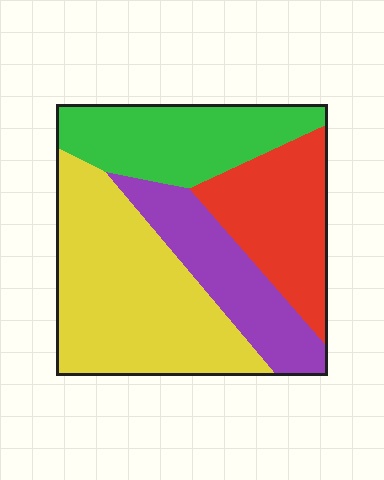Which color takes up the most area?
Yellow, at roughly 40%.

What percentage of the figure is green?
Green covers about 20% of the figure.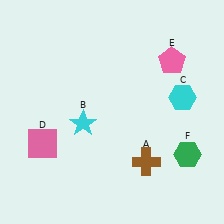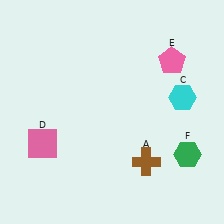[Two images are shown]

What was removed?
The cyan star (B) was removed in Image 2.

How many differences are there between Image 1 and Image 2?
There is 1 difference between the two images.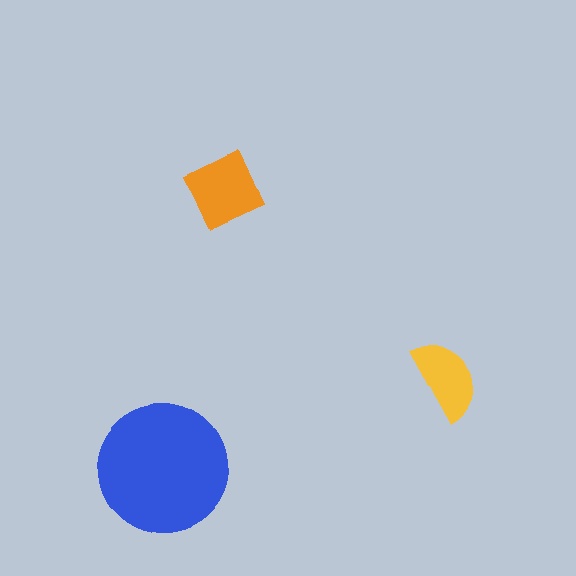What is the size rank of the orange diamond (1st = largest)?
2nd.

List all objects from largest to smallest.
The blue circle, the orange diamond, the yellow semicircle.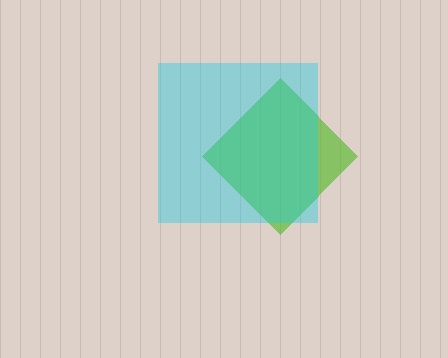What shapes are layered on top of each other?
The layered shapes are: a lime diamond, a cyan square.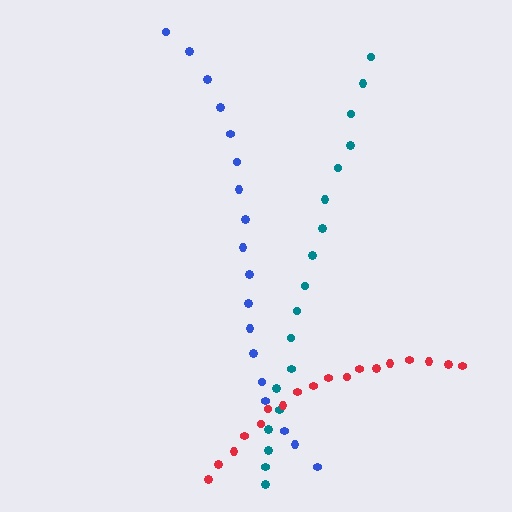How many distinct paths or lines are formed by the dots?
There are 3 distinct paths.